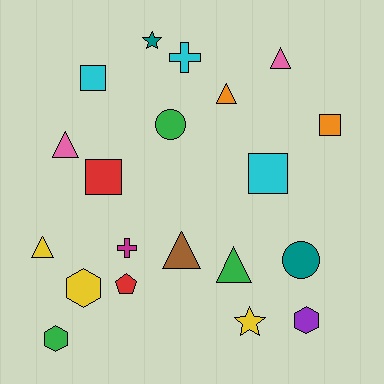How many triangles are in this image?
There are 6 triangles.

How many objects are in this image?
There are 20 objects.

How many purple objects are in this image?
There is 1 purple object.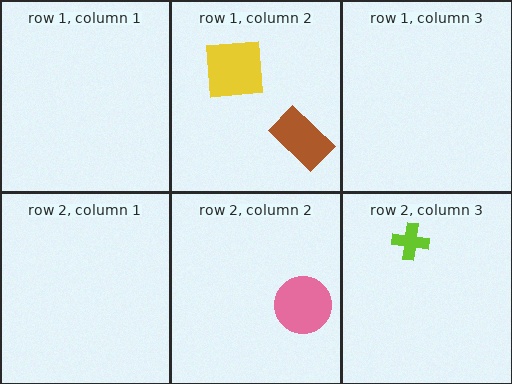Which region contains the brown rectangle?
The row 1, column 2 region.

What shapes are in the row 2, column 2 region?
The pink circle.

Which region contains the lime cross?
The row 2, column 3 region.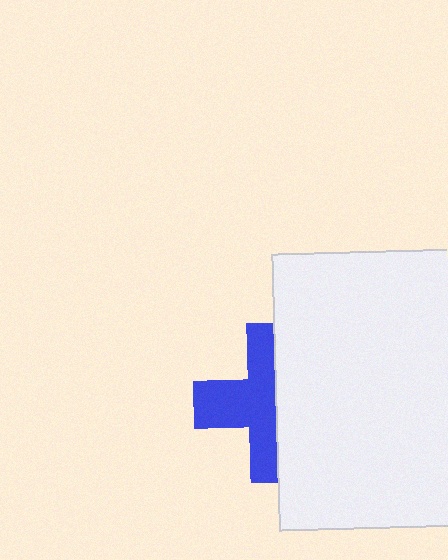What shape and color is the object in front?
The object in front is a white rectangle.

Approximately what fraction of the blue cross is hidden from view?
Roughly 48% of the blue cross is hidden behind the white rectangle.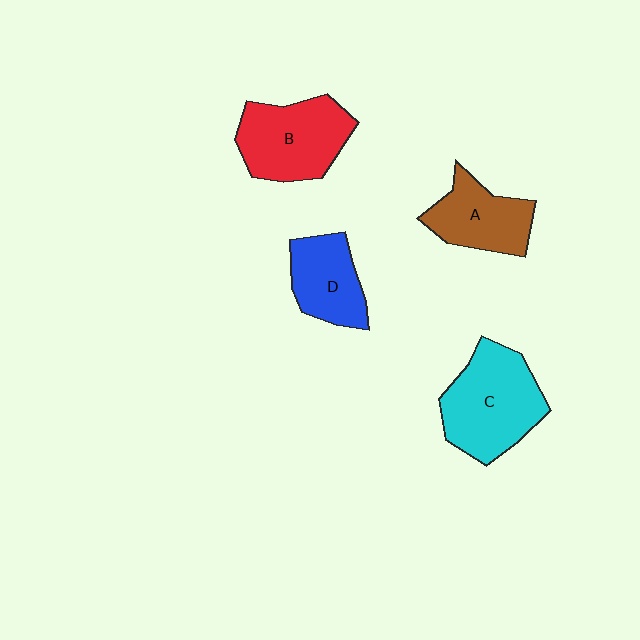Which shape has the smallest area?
Shape D (blue).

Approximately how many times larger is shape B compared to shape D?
Approximately 1.4 times.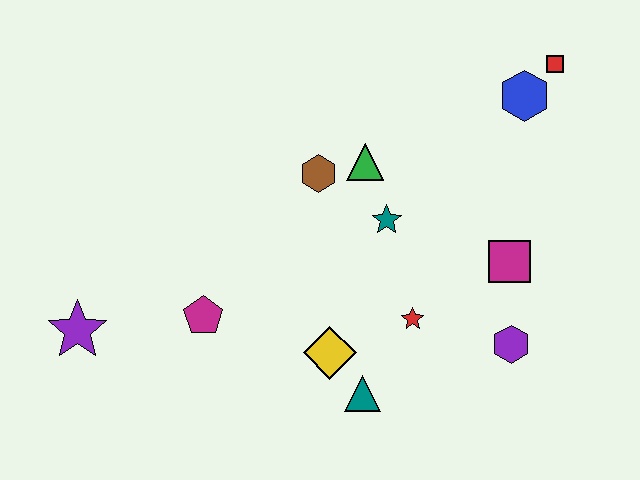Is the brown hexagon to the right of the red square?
No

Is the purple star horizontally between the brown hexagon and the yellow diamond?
No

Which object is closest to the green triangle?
The brown hexagon is closest to the green triangle.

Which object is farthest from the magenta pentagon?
The red square is farthest from the magenta pentagon.